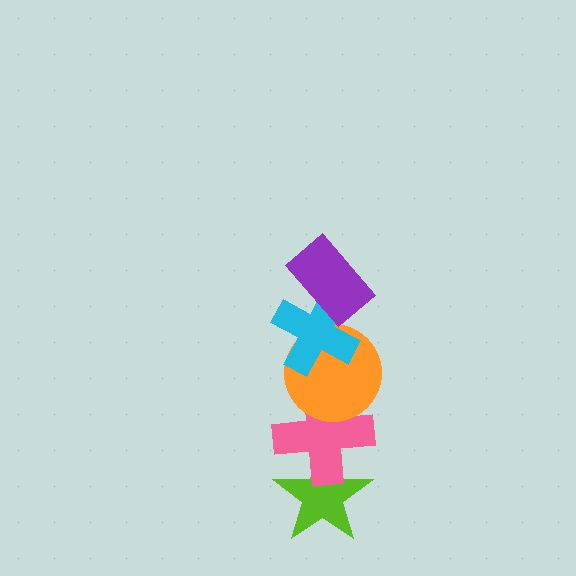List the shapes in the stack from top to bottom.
From top to bottom: the purple rectangle, the cyan cross, the orange circle, the pink cross, the lime star.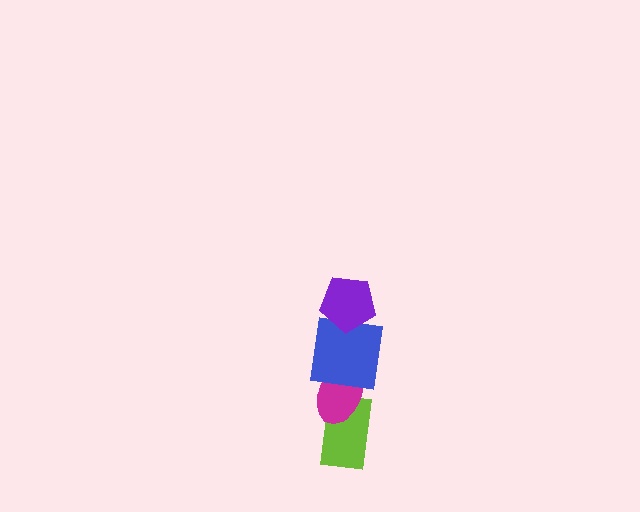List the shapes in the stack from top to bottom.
From top to bottom: the purple pentagon, the blue square, the magenta ellipse, the lime rectangle.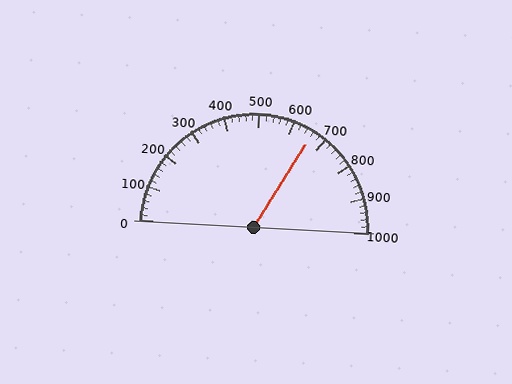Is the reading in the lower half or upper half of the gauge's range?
The reading is in the upper half of the range (0 to 1000).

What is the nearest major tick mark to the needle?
The nearest major tick mark is 700.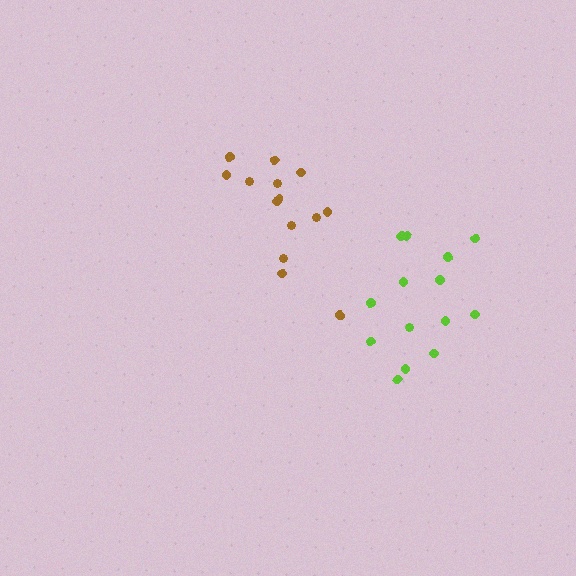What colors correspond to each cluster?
The clusters are colored: brown, lime.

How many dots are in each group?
Group 1: 14 dots, Group 2: 14 dots (28 total).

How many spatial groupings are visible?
There are 2 spatial groupings.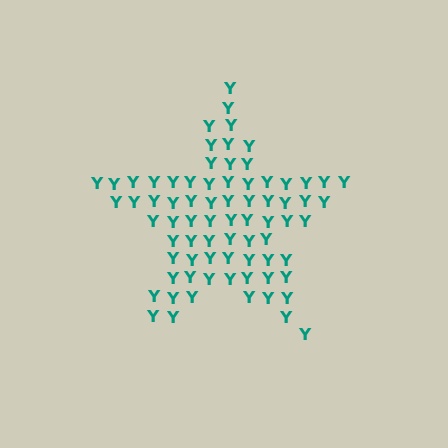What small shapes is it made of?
It is made of small letter Y's.